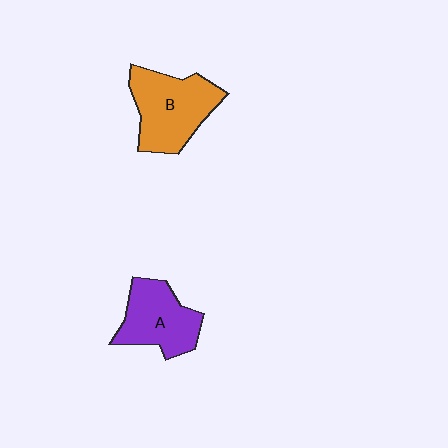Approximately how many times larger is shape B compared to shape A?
Approximately 1.2 times.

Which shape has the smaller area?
Shape A (purple).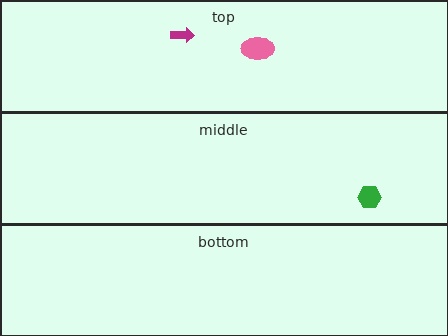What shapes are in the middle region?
The green hexagon.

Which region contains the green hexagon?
The middle region.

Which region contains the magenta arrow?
The top region.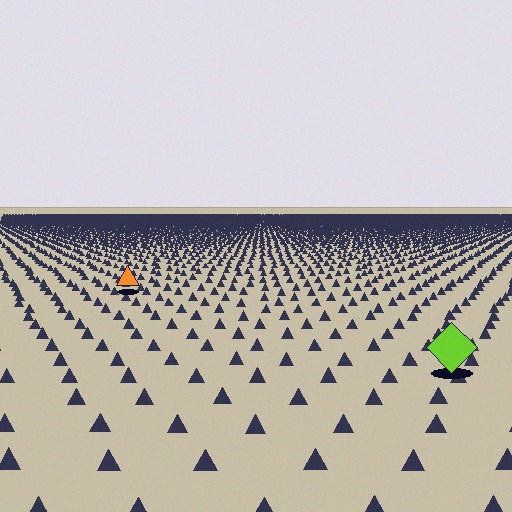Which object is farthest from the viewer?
The orange triangle is farthest from the viewer. It appears smaller and the ground texture around it is denser.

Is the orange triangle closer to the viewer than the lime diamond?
No. The lime diamond is closer — you can tell from the texture gradient: the ground texture is coarser near it.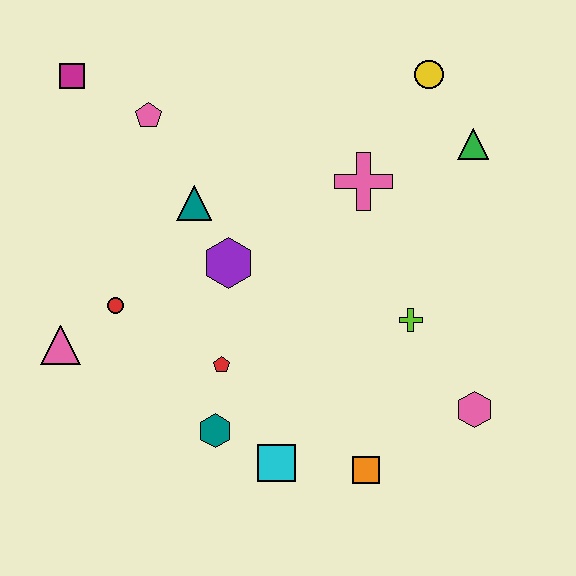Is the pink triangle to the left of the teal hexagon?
Yes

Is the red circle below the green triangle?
Yes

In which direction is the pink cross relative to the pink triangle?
The pink cross is to the right of the pink triangle.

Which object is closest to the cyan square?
The teal hexagon is closest to the cyan square.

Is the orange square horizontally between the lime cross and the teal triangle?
Yes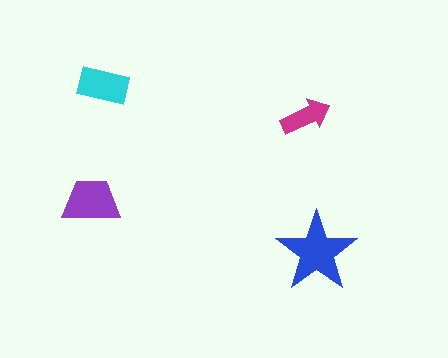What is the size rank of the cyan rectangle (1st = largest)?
3rd.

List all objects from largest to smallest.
The blue star, the purple trapezoid, the cyan rectangle, the magenta arrow.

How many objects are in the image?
There are 4 objects in the image.